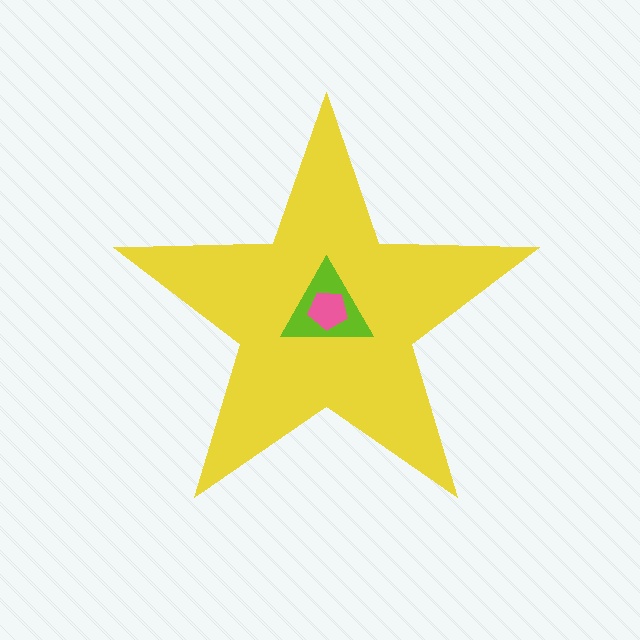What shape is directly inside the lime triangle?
The pink pentagon.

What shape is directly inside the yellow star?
The lime triangle.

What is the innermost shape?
The pink pentagon.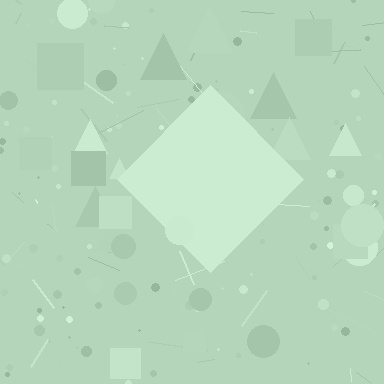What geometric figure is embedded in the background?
A diamond is embedded in the background.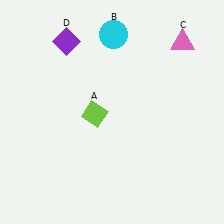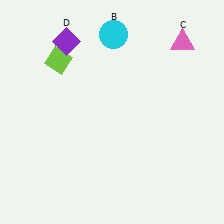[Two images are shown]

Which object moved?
The lime diamond (A) moved up.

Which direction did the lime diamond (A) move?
The lime diamond (A) moved up.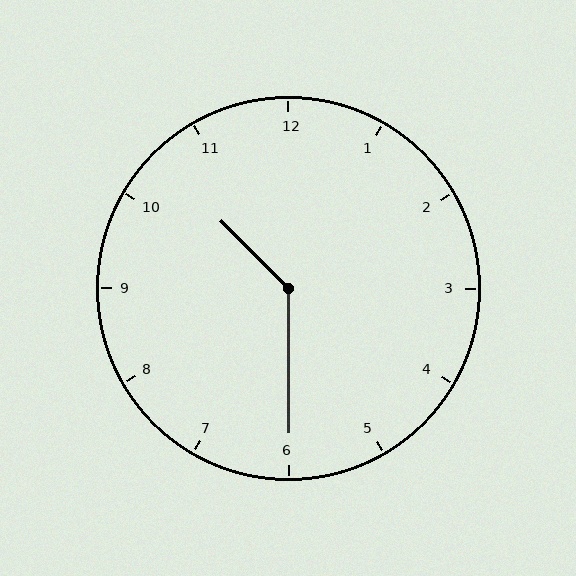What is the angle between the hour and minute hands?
Approximately 135 degrees.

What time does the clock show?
10:30.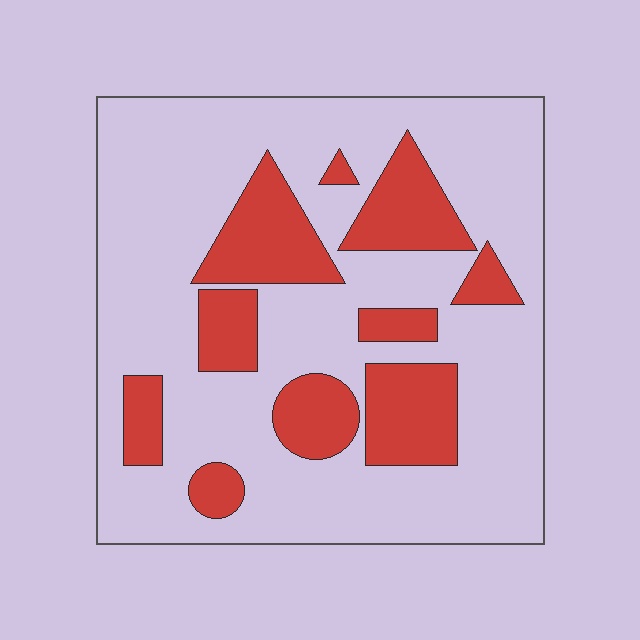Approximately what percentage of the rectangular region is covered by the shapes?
Approximately 25%.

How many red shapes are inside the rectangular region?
10.